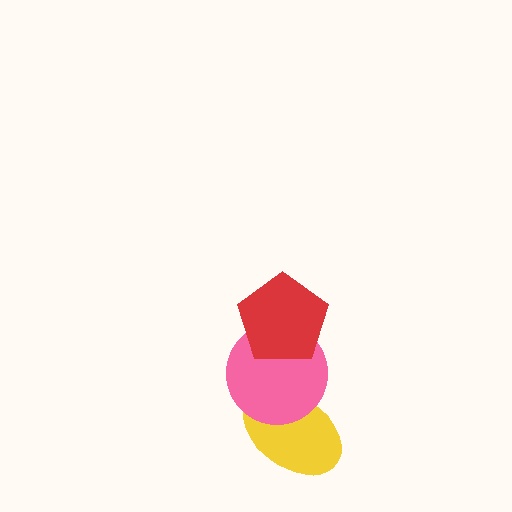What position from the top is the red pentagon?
The red pentagon is 1st from the top.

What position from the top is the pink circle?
The pink circle is 2nd from the top.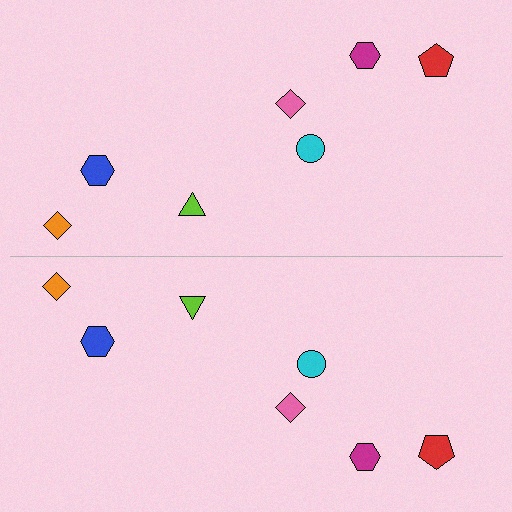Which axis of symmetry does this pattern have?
The pattern has a horizontal axis of symmetry running through the center of the image.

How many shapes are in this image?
There are 14 shapes in this image.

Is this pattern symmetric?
Yes, this pattern has bilateral (reflection) symmetry.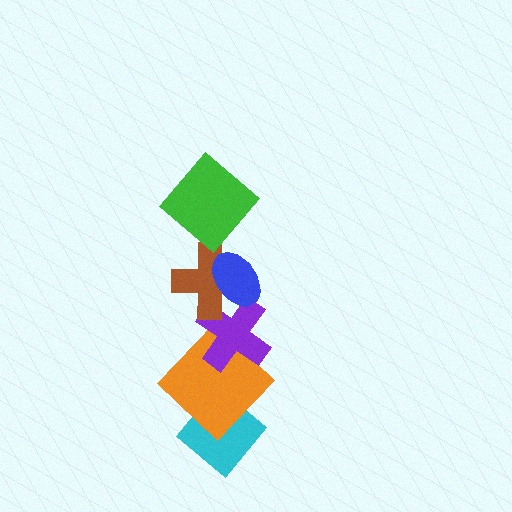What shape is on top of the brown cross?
The blue ellipse is on top of the brown cross.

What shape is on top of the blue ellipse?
The green diamond is on top of the blue ellipse.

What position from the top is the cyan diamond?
The cyan diamond is 6th from the top.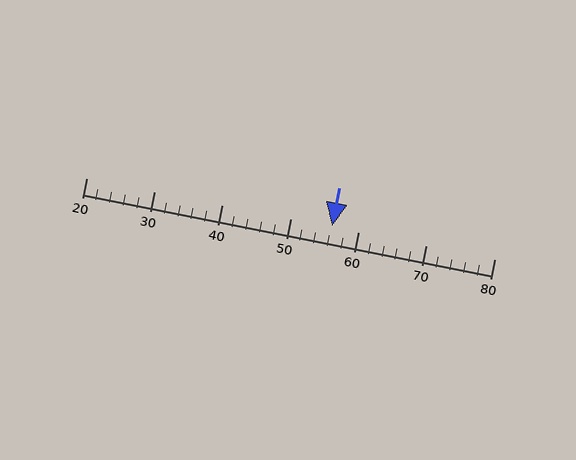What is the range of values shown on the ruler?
The ruler shows values from 20 to 80.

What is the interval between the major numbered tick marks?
The major tick marks are spaced 10 units apart.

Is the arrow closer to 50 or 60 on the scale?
The arrow is closer to 60.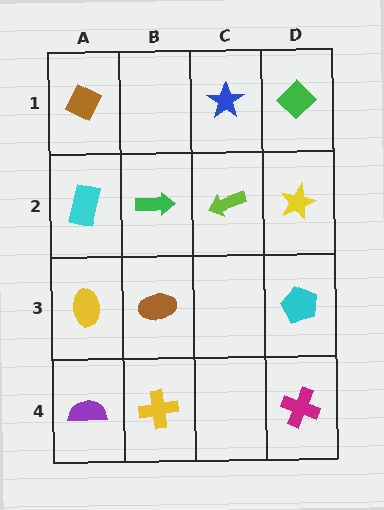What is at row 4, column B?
A yellow cross.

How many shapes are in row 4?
3 shapes.